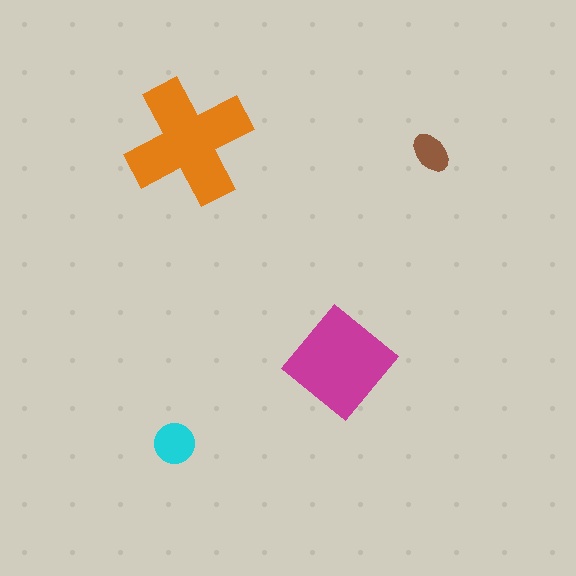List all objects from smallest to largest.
The brown ellipse, the cyan circle, the magenta diamond, the orange cross.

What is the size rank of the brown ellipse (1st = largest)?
4th.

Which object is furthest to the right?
The brown ellipse is rightmost.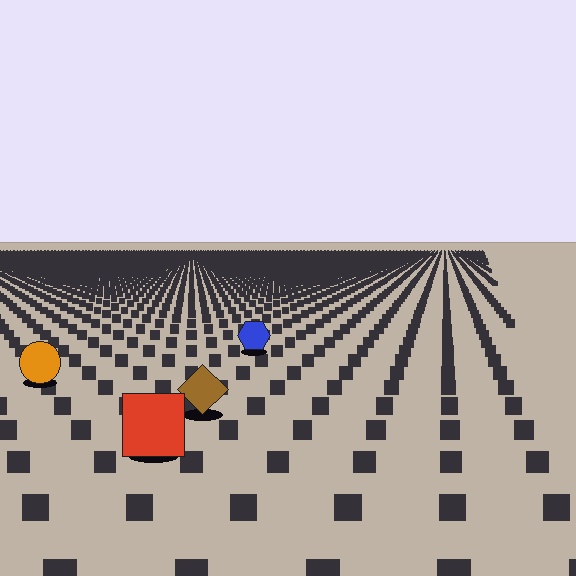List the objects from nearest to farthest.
From nearest to farthest: the red square, the brown diamond, the orange circle, the blue hexagon.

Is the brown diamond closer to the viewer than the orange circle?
Yes. The brown diamond is closer — you can tell from the texture gradient: the ground texture is coarser near it.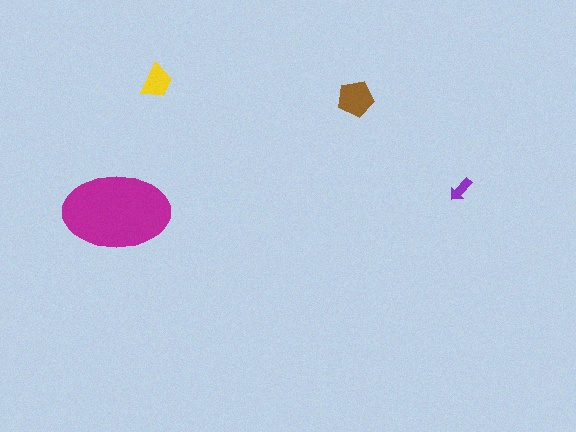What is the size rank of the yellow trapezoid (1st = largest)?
3rd.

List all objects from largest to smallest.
The magenta ellipse, the brown pentagon, the yellow trapezoid, the purple arrow.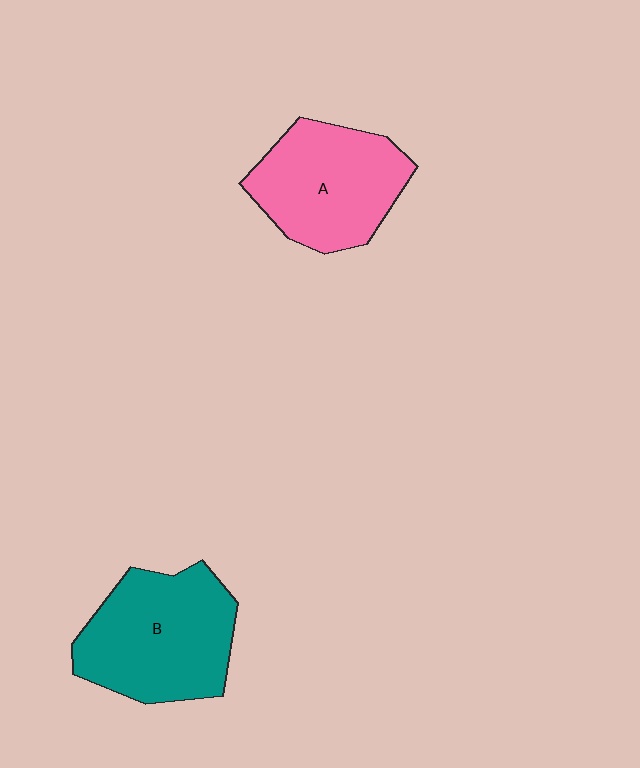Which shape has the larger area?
Shape B (teal).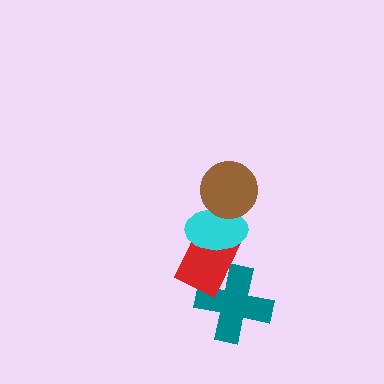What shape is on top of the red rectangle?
The cyan ellipse is on top of the red rectangle.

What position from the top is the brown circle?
The brown circle is 1st from the top.